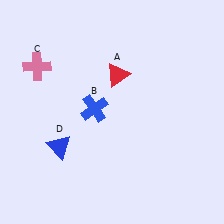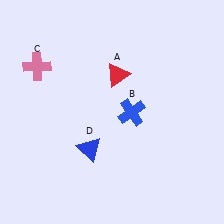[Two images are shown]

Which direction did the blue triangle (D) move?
The blue triangle (D) moved right.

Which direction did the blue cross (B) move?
The blue cross (B) moved right.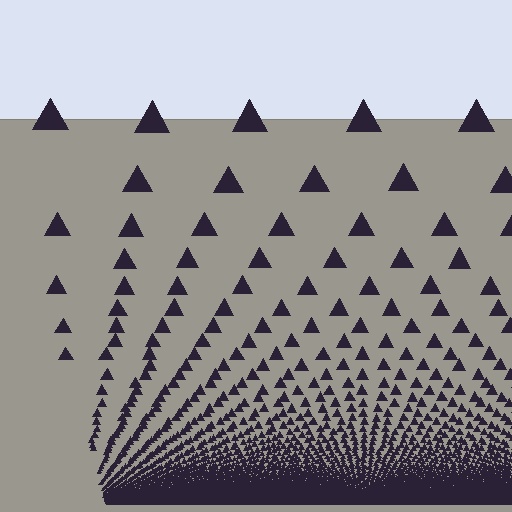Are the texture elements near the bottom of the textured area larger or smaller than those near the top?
Smaller. The gradient is inverted — elements near the bottom are smaller and denser.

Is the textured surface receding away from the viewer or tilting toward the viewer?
The surface appears to tilt toward the viewer. Texture elements get larger and sparser toward the top.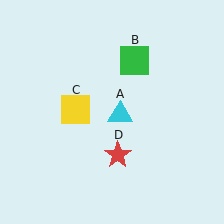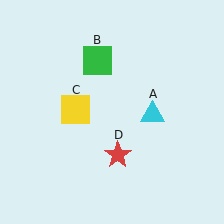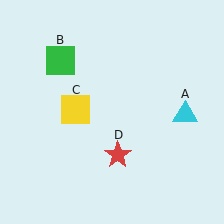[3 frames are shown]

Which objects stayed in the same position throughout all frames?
Yellow square (object C) and red star (object D) remained stationary.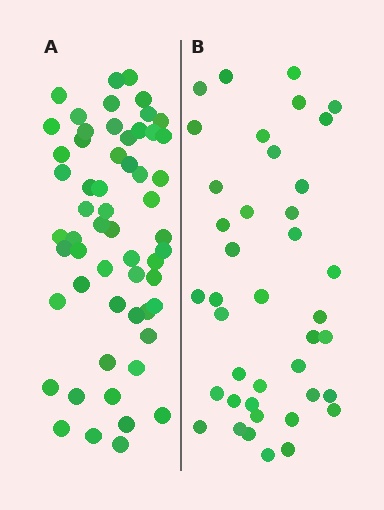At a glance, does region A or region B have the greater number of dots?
Region A (the left region) has more dots.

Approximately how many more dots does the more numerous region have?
Region A has approximately 15 more dots than region B.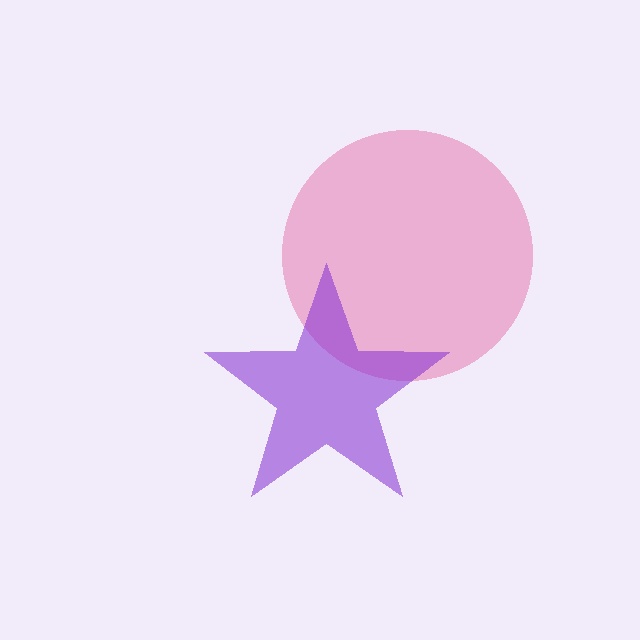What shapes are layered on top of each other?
The layered shapes are: a pink circle, a purple star.